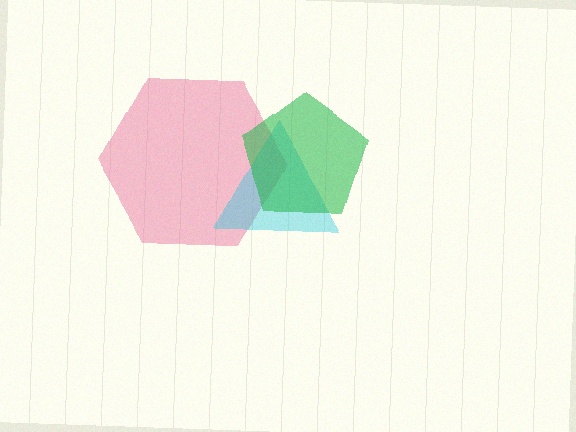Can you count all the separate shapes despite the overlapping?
Yes, there are 3 separate shapes.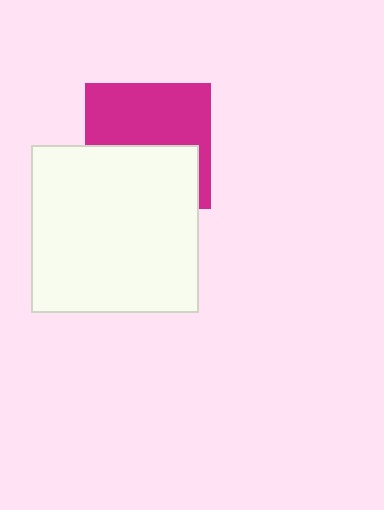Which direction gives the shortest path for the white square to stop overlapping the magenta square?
Moving down gives the shortest separation.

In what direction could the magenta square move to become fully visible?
The magenta square could move up. That would shift it out from behind the white square entirely.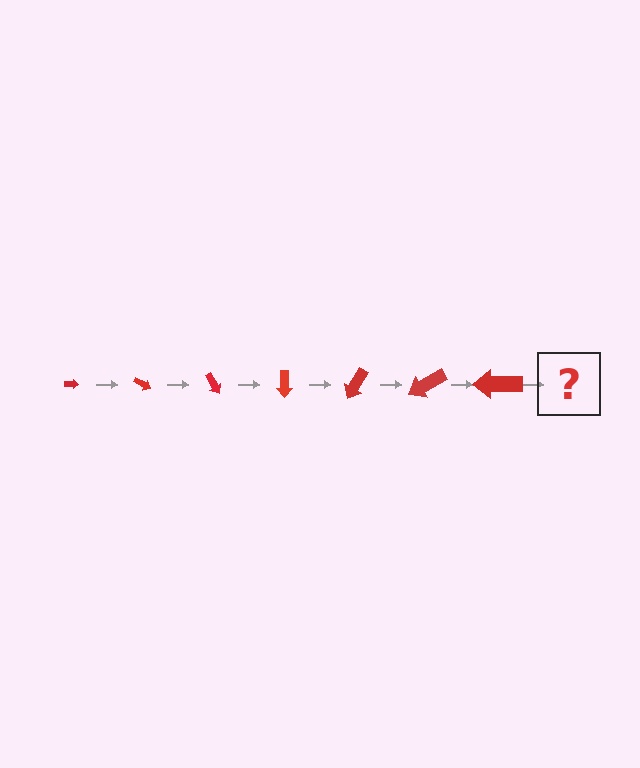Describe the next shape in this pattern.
It should be an arrow, larger than the previous one and rotated 210 degrees from the start.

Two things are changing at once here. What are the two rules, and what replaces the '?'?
The two rules are that the arrow grows larger each step and it rotates 30 degrees each step. The '?' should be an arrow, larger than the previous one and rotated 210 degrees from the start.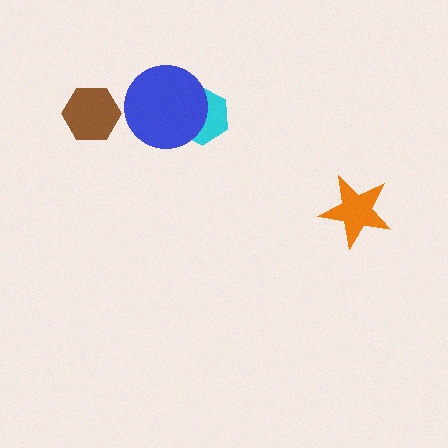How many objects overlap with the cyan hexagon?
1 object overlaps with the cyan hexagon.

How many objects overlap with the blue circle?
1 object overlaps with the blue circle.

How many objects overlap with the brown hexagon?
0 objects overlap with the brown hexagon.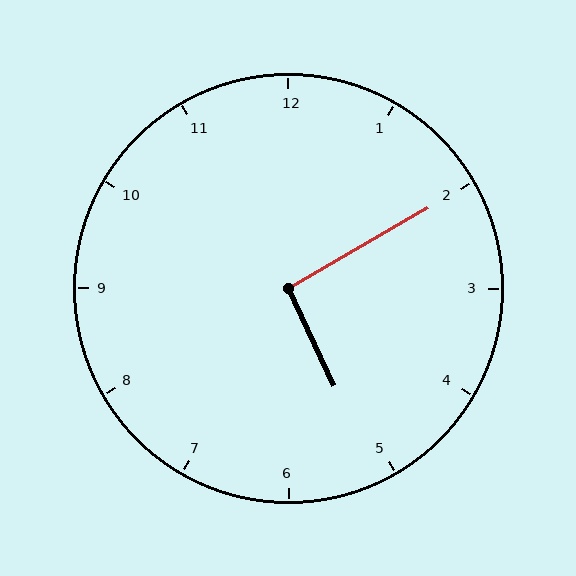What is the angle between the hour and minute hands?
Approximately 95 degrees.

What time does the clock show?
5:10.